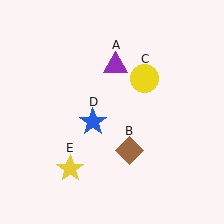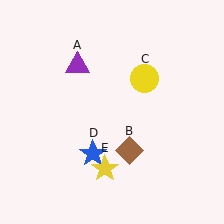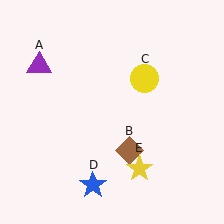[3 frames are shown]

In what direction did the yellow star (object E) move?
The yellow star (object E) moved right.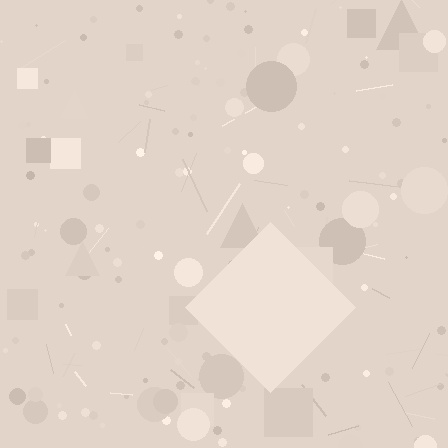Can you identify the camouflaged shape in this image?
The camouflaged shape is a diamond.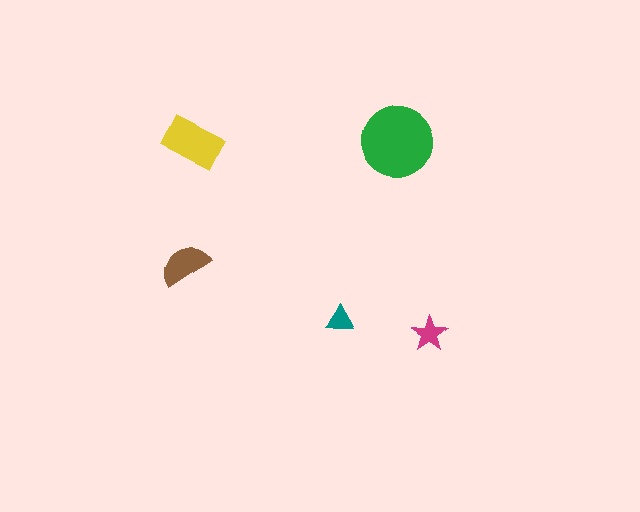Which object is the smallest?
The teal triangle.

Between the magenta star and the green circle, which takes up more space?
The green circle.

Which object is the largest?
The green circle.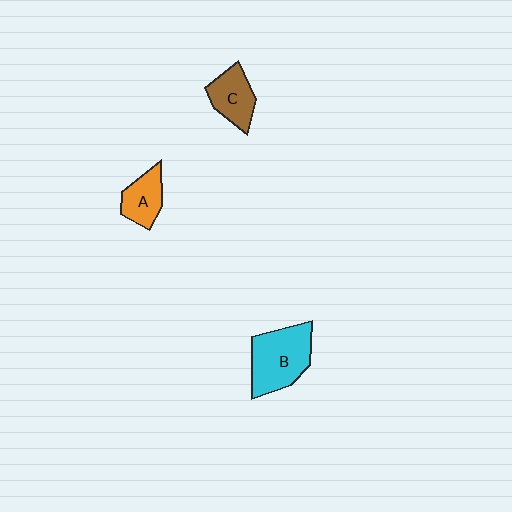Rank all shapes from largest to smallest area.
From largest to smallest: B (cyan), C (brown), A (orange).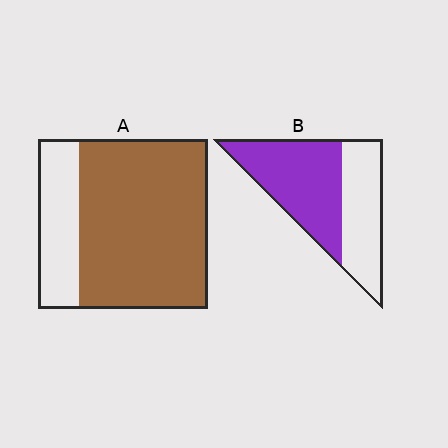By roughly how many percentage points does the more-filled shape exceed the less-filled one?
By roughly 20 percentage points (A over B).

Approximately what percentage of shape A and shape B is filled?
A is approximately 75% and B is approximately 60%.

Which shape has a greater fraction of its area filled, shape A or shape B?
Shape A.